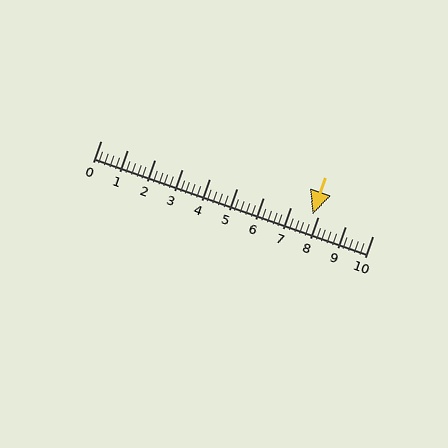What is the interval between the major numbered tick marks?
The major tick marks are spaced 1 units apart.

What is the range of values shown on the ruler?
The ruler shows values from 0 to 10.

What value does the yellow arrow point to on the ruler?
The yellow arrow points to approximately 7.8.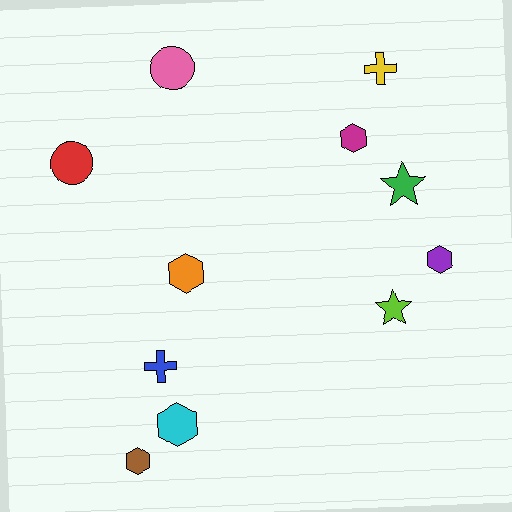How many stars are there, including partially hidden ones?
There are 2 stars.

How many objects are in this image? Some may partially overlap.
There are 11 objects.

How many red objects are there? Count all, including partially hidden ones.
There is 1 red object.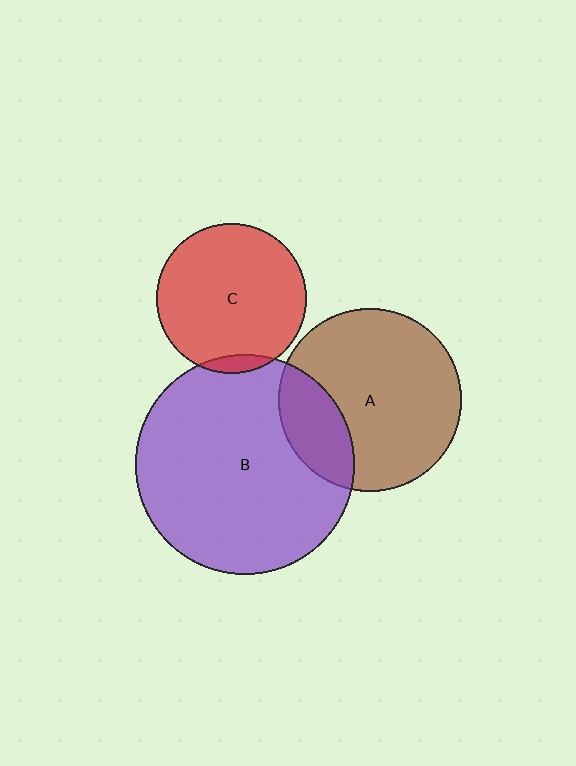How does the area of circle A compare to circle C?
Approximately 1.5 times.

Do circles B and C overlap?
Yes.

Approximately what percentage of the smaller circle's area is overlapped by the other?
Approximately 5%.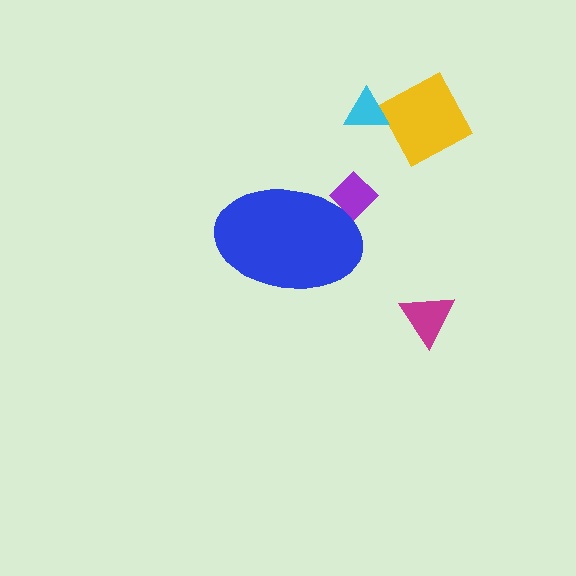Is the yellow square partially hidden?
No, the yellow square is fully visible.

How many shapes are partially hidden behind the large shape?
1 shape is partially hidden.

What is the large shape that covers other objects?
A blue ellipse.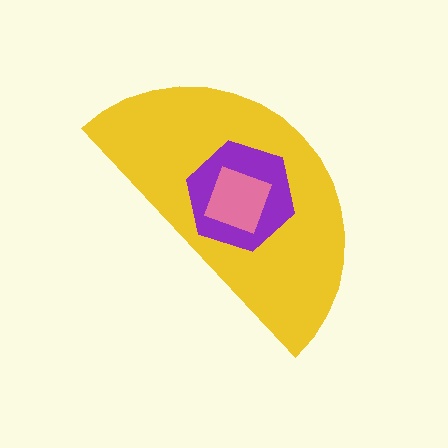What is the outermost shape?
The yellow semicircle.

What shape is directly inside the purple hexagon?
The pink square.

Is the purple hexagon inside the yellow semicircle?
Yes.